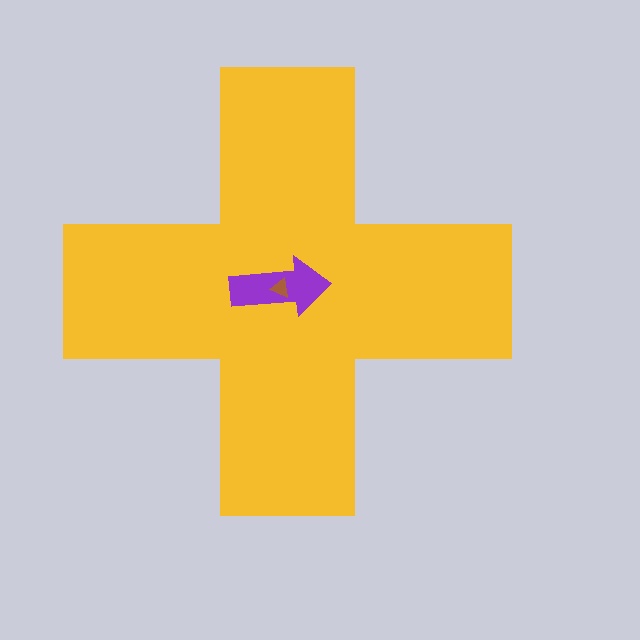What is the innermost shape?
The brown triangle.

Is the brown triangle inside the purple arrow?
Yes.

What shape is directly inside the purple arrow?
The brown triangle.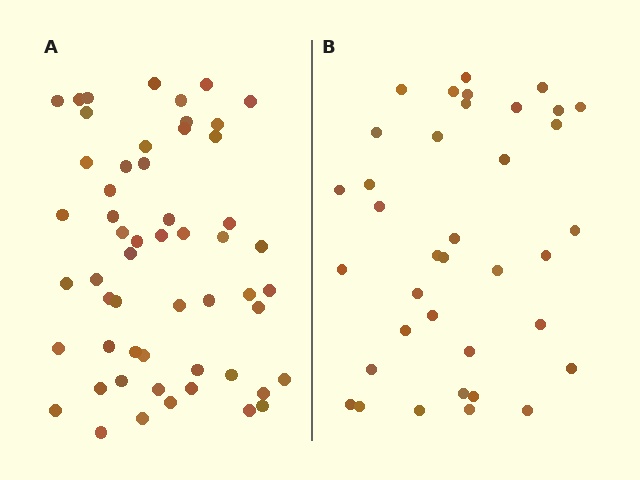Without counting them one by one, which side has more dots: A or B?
Region A (the left region) has more dots.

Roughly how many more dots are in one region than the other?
Region A has approximately 20 more dots than region B.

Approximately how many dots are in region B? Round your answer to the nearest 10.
About 40 dots. (The exact count is 37, which rounds to 40.)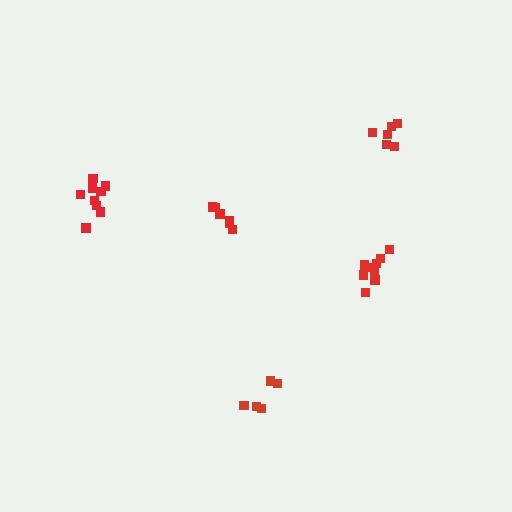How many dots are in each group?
Group 1: 9 dots, Group 2: 6 dots, Group 3: 9 dots, Group 4: 5 dots, Group 5: 6 dots (35 total).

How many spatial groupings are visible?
There are 5 spatial groupings.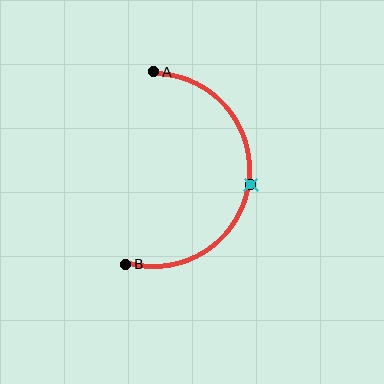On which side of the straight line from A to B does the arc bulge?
The arc bulges to the right of the straight line connecting A and B.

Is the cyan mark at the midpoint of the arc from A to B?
Yes. The cyan mark lies on the arc at equal arc-length from both A and B — it is the arc midpoint.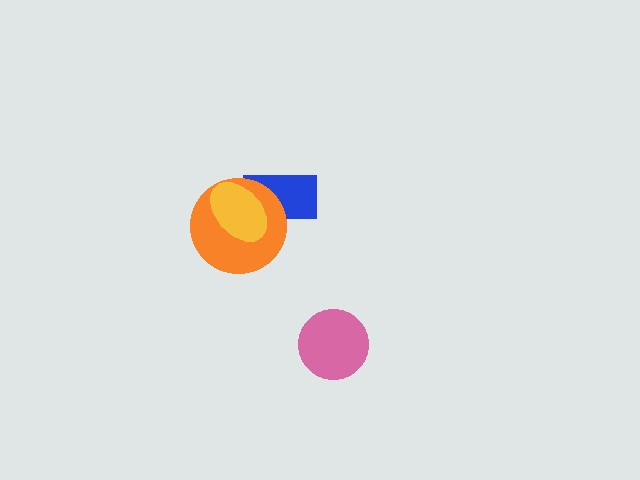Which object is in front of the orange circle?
The yellow ellipse is in front of the orange circle.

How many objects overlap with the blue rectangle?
2 objects overlap with the blue rectangle.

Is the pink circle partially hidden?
No, no other shape covers it.